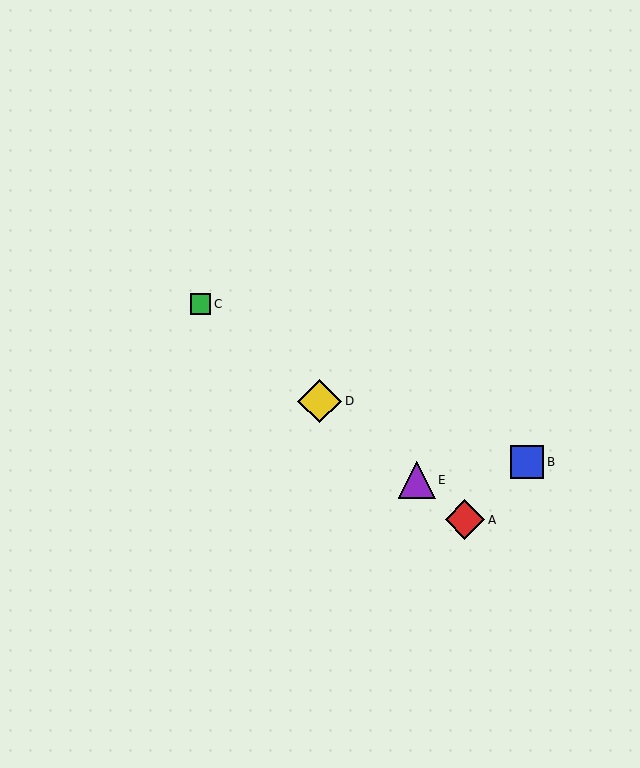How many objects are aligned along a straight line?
4 objects (A, C, D, E) are aligned along a straight line.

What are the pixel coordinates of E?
Object E is at (417, 480).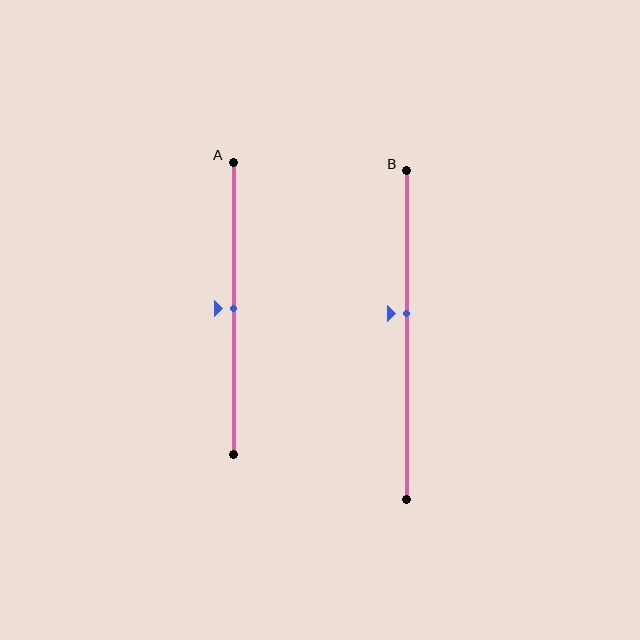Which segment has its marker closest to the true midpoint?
Segment A has its marker closest to the true midpoint.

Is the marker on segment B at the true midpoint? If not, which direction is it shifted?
No, the marker on segment B is shifted upward by about 7% of the segment length.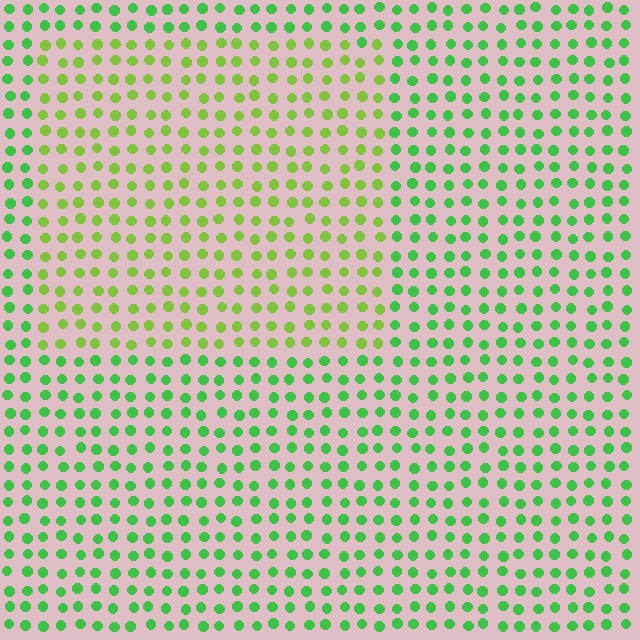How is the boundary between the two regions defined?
The boundary is defined purely by a slight shift in hue (about 34 degrees). Spacing, size, and orientation are identical on both sides.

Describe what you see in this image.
The image is filled with small green elements in a uniform arrangement. A rectangle-shaped region is visible where the elements are tinted to a slightly different hue, forming a subtle color boundary.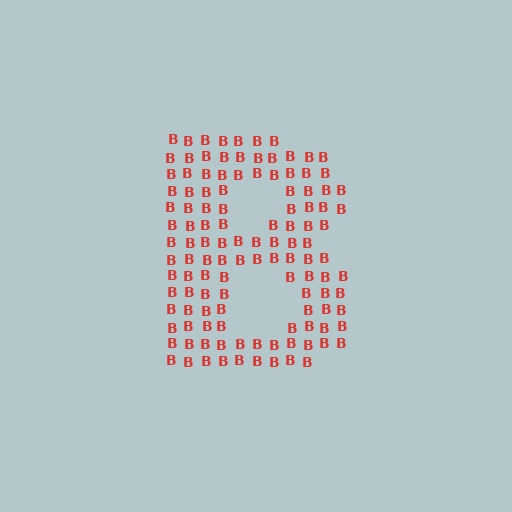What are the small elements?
The small elements are letter B's.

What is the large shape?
The large shape is the letter B.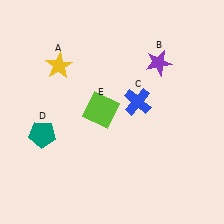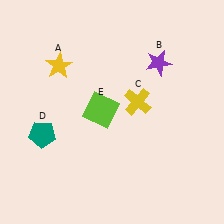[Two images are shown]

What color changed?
The cross (C) changed from blue in Image 1 to yellow in Image 2.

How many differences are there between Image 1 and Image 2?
There is 1 difference between the two images.